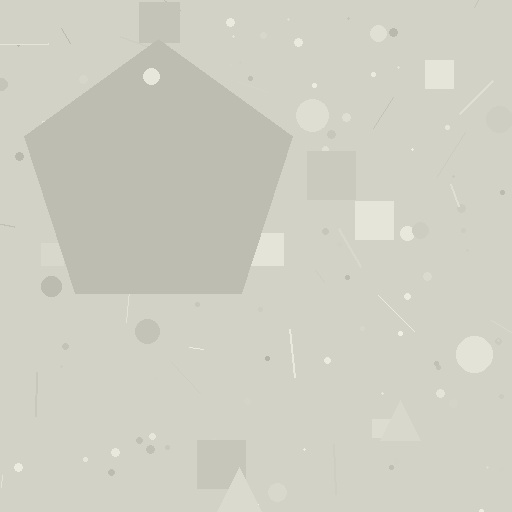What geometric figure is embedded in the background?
A pentagon is embedded in the background.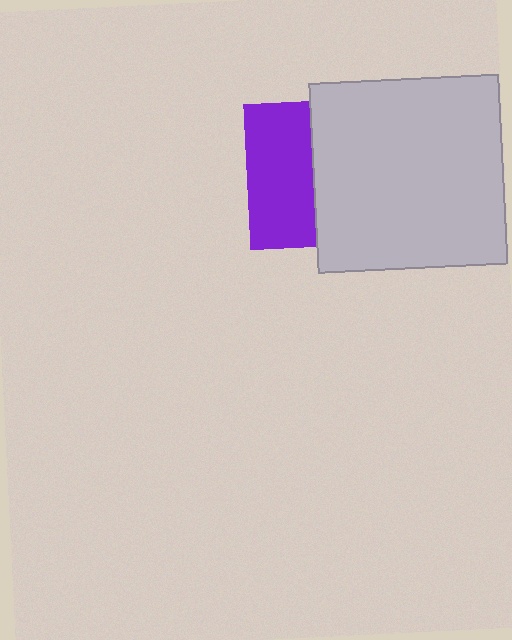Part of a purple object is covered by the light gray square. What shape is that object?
It is a square.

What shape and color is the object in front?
The object in front is a light gray square.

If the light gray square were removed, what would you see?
You would see the complete purple square.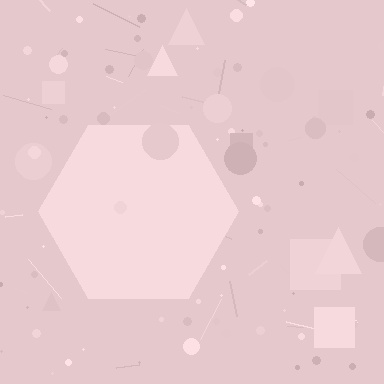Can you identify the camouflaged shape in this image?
The camouflaged shape is a hexagon.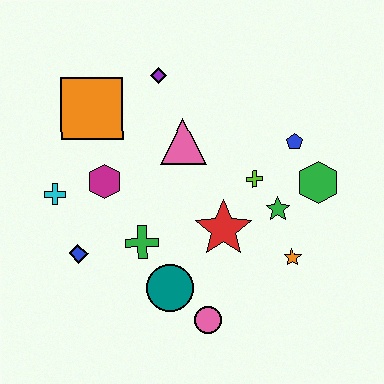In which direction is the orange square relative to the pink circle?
The orange square is above the pink circle.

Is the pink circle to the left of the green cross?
No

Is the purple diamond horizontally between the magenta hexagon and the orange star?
Yes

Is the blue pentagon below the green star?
No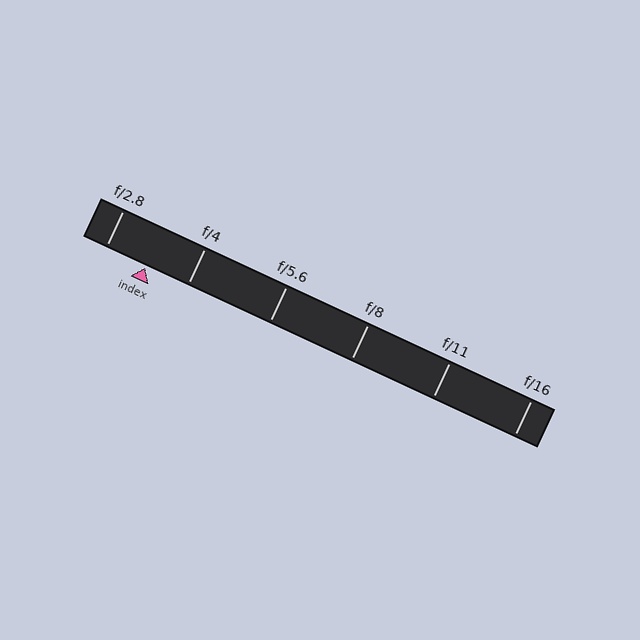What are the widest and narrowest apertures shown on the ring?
The widest aperture shown is f/2.8 and the narrowest is f/16.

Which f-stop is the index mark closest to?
The index mark is closest to f/2.8.